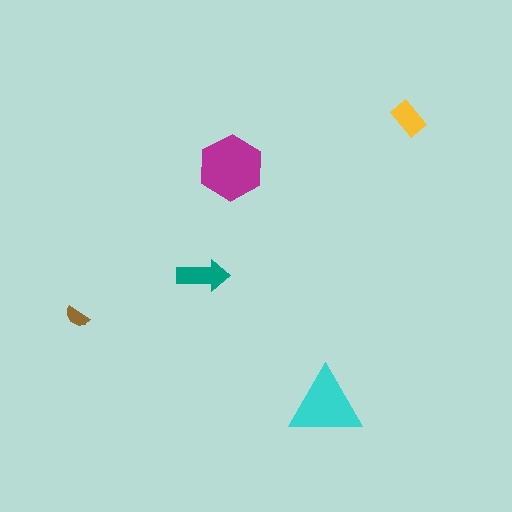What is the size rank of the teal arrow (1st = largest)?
3rd.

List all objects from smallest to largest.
The brown semicircle, the yellow rectangle, the teal arrow, the cyan triangle, the magenta hexagon.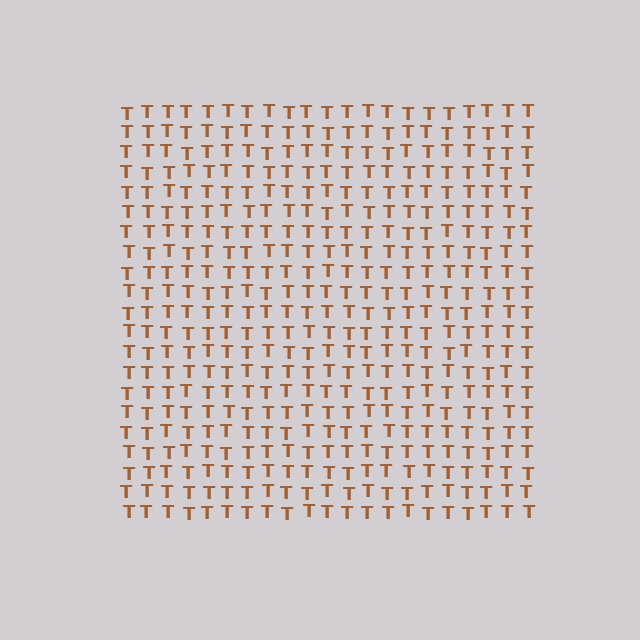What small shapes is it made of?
It is made of small letter T's.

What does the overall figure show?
The overall figure shows a square.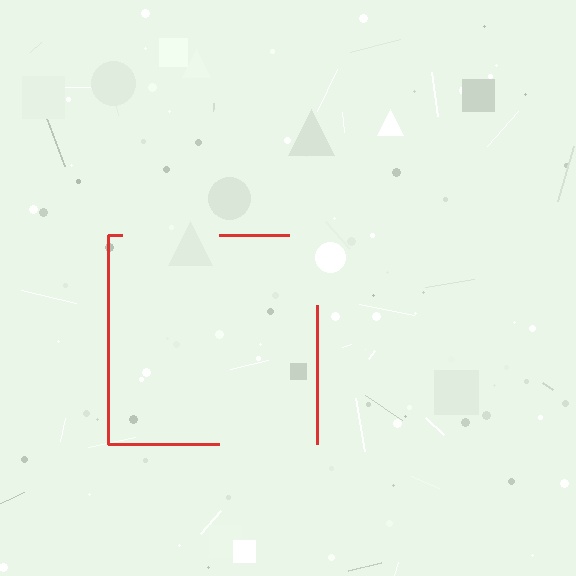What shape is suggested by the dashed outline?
The dashed outline suggests a square.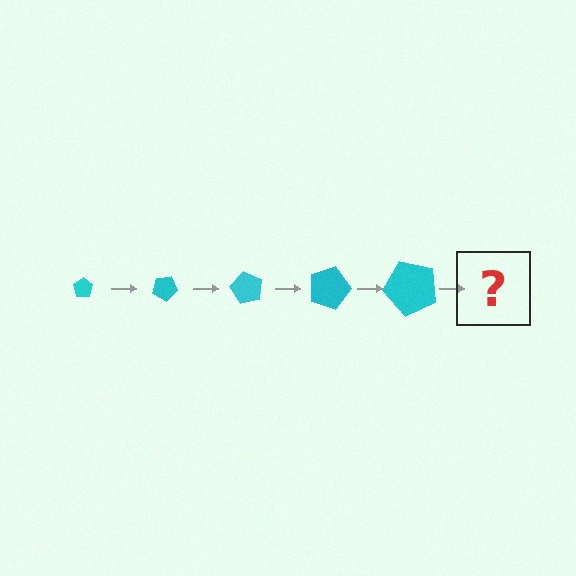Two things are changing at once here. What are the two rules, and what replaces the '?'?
The two rules are that the pentagon grows larger each step and it rotates 30 degrees each step. The '?' should be a pentagon, larger than the previous one and rotated 150 degrees from the start.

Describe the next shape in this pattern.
It should be a pentagon, larger than the previous one and rotated 150 degrees from the start.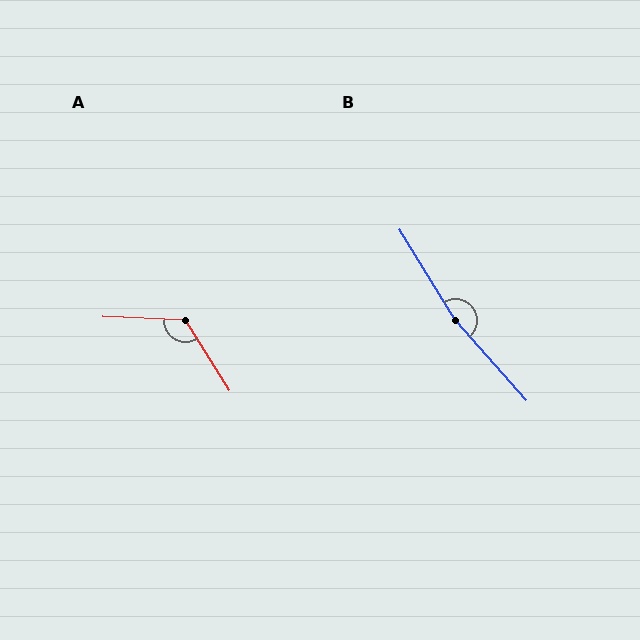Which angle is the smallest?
A, at approximately 125 degrees.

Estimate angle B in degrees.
Approximately 170 degrees.